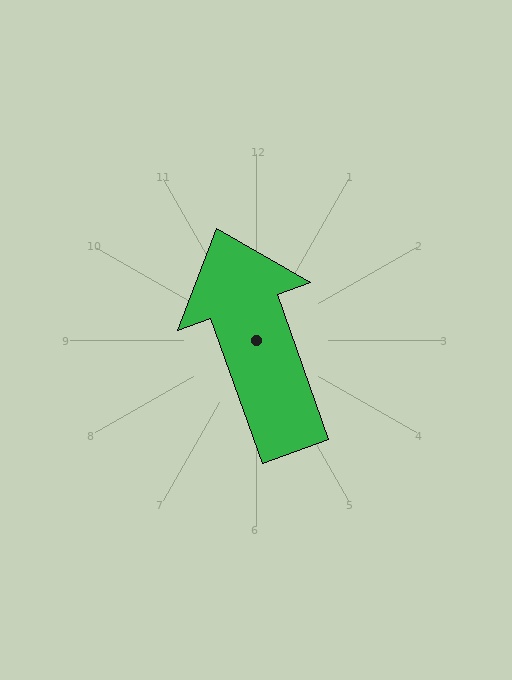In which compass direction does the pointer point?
North.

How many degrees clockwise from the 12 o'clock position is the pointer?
Approximately 340 degrees.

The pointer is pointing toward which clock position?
Roughly 11 o'clock.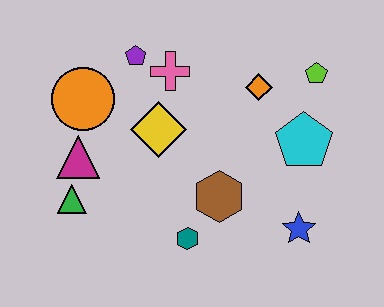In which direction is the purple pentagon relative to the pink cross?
The purple pentagon is to the left of the pink cross.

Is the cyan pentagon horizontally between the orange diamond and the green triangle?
No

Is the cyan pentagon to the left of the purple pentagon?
No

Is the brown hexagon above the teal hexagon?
Yes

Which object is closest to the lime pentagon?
The orange diamond is closest to the lime pentagon.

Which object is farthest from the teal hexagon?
The lime pentagon is farthest from the teal hexagon.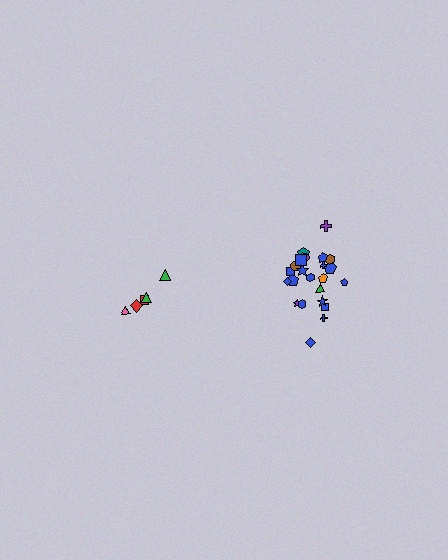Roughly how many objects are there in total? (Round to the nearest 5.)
Roughly 30 objects in total.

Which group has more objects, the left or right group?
The right group.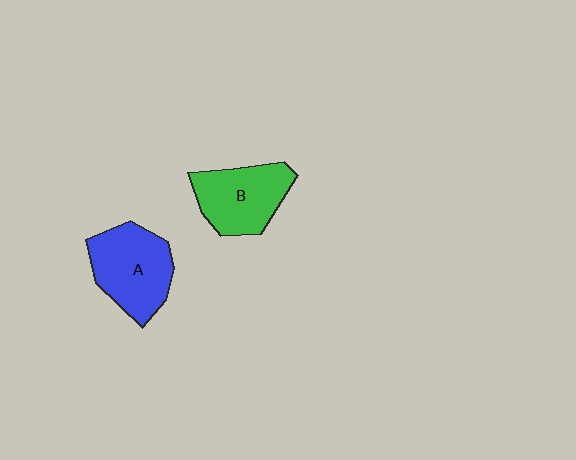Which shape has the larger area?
Shape A (blue).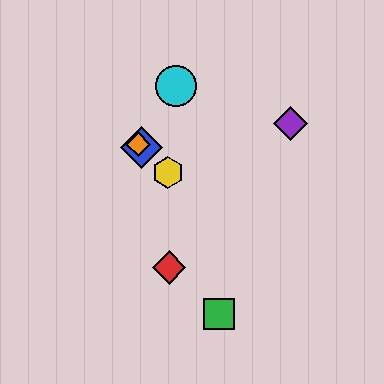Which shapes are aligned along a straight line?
The blue diamond, the yellow hexagon, the orange diamond are aligned along a straight line.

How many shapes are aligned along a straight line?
3 shapes (the blue diamond, the yellow hexagon, the orange diamond) are aligned along a straight line.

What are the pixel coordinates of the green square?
The green square is at (219, 314).